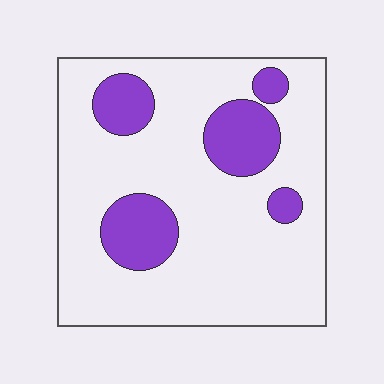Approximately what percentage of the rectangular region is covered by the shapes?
Approximately 20%.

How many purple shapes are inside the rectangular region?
5.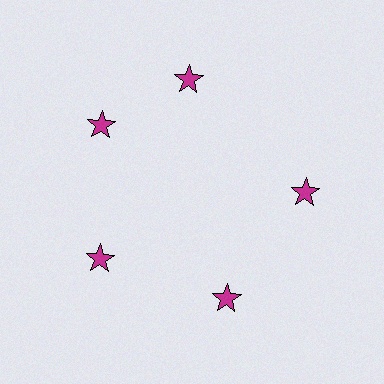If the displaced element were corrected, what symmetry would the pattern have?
It would have 5-fold rotational symmetry — the pattern would map onto itself every 72 degrees.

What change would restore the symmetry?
The symmetry would be restored by rotating it back into even spacing with its neighbors so that all 5 stars sit at equal angles and equal distance from the center.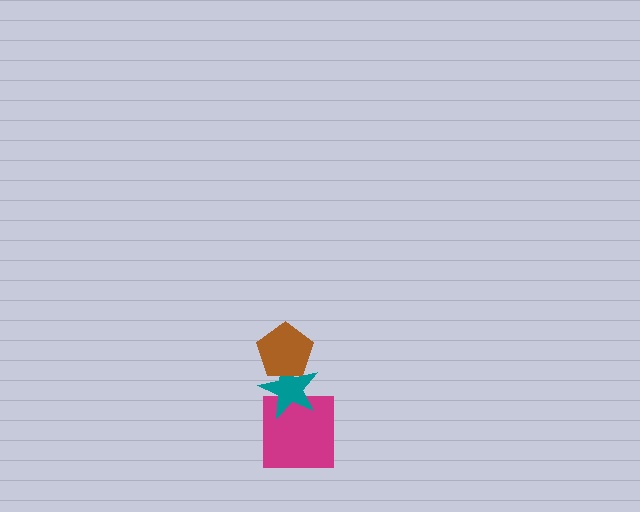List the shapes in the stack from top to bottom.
From top to bottom: the brown pentagon, the teal star, the magenta square.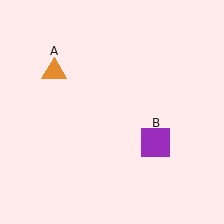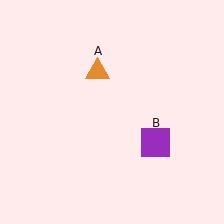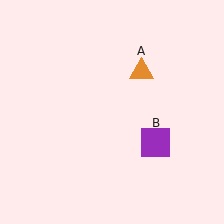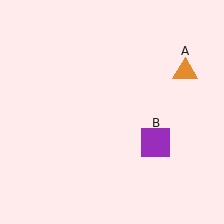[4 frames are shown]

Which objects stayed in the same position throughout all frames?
Purple square (object B) remained stationary.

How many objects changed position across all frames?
1 object changed position: orange triangle (object A).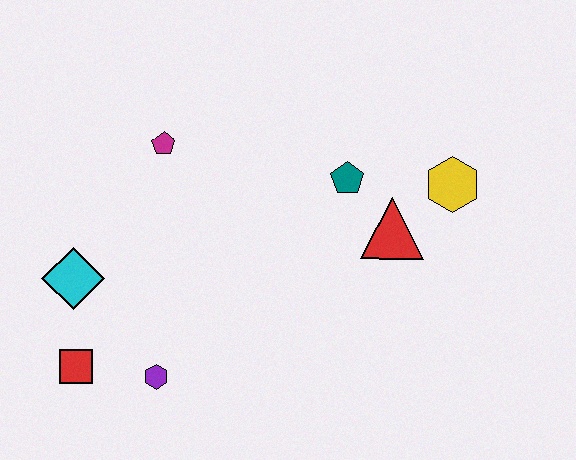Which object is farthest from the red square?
The yellow hexagon is farthest from the red square.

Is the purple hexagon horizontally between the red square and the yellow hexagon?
Yes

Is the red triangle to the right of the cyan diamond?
Yes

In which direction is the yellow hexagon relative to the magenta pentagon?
The yellow hexagon is to the right of the magenta pentagon.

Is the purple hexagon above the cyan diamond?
No